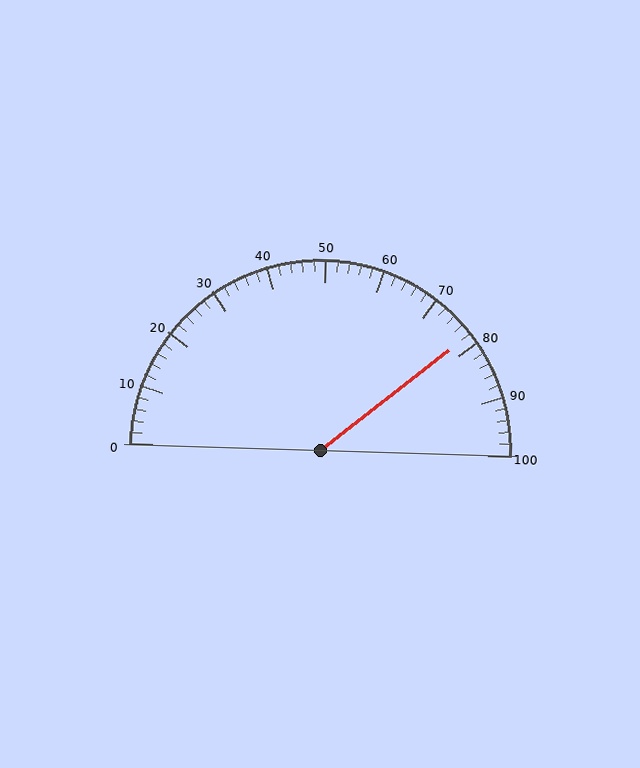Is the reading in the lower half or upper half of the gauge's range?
The reading is in the upper half of the range (0 to 100).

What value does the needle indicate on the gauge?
The needle indicates approximately 78.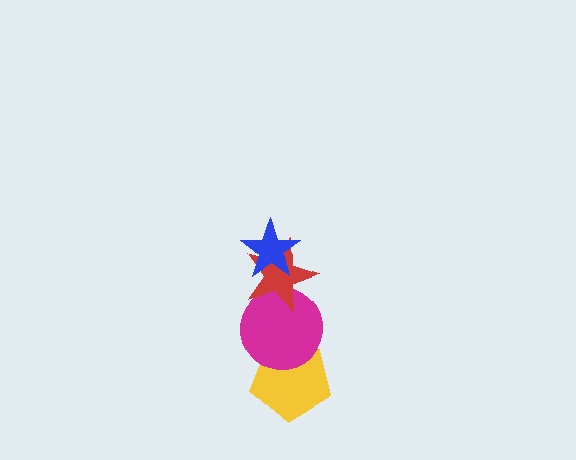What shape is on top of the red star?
The blue star is on top of the red star.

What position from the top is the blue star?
The blue star is 1st from the top.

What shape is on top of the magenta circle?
The red star is on top of the magenta circle.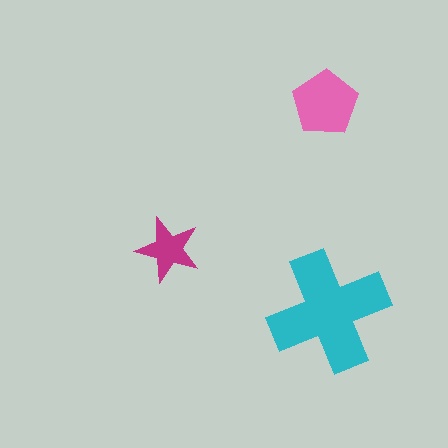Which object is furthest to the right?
The cyan cross is rightmost.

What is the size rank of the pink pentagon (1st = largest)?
2nd.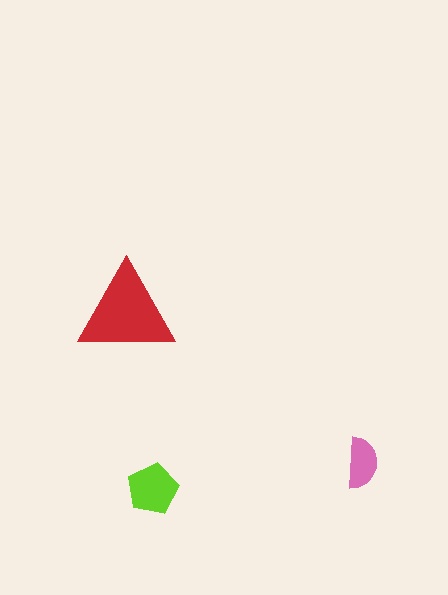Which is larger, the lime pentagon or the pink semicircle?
The lime pentagon.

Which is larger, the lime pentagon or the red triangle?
The red triangle.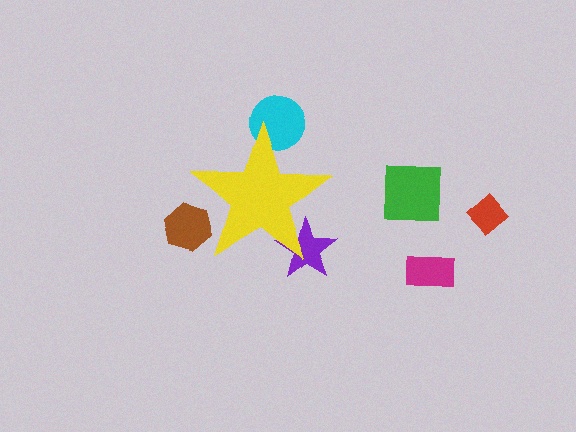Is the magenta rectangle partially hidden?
No, the magenta rectangle is fully visible.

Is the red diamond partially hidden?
No, the red diamond is fully visible.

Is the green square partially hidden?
No, the green square is fully visible.